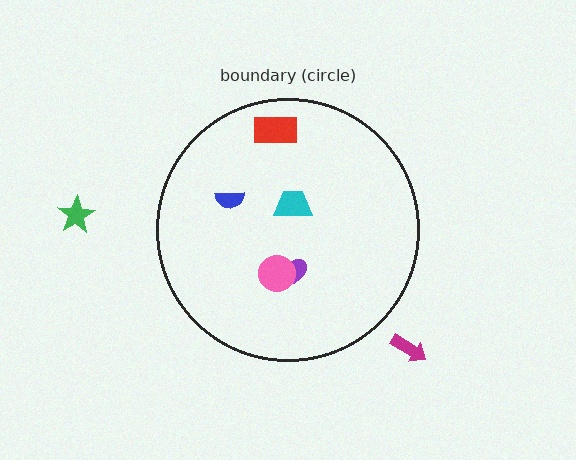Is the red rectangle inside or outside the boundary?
Inside.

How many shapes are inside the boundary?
5 inside, 2 outside.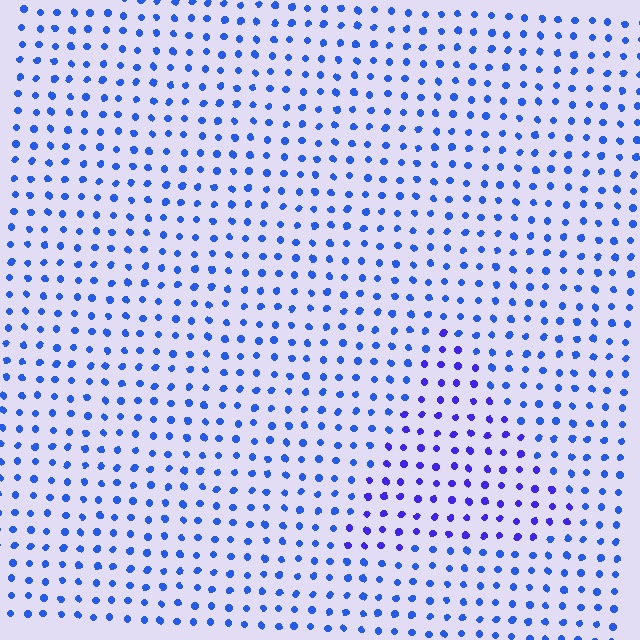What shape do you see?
I see a triangle.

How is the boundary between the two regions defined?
The boundary is defined purely by a slight shift in hue (about 26 degrees). Spacing, size, and orientation are identical on both sides.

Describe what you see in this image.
The image is filled with small blue elements in a uniform arrangement. A triangle-shaped region is visible where the elements are tinted to a slightly different hue, forming a subtle color boundary.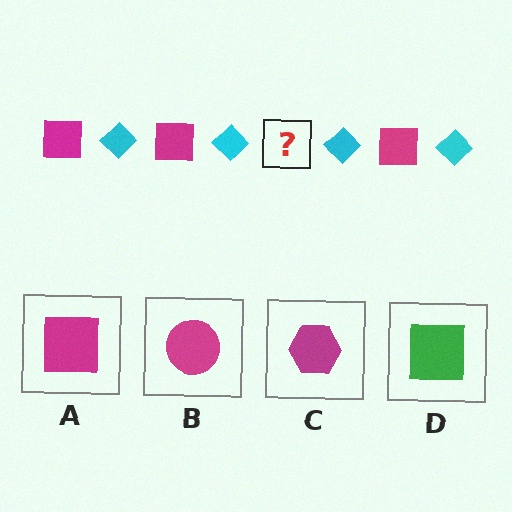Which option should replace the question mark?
Option A.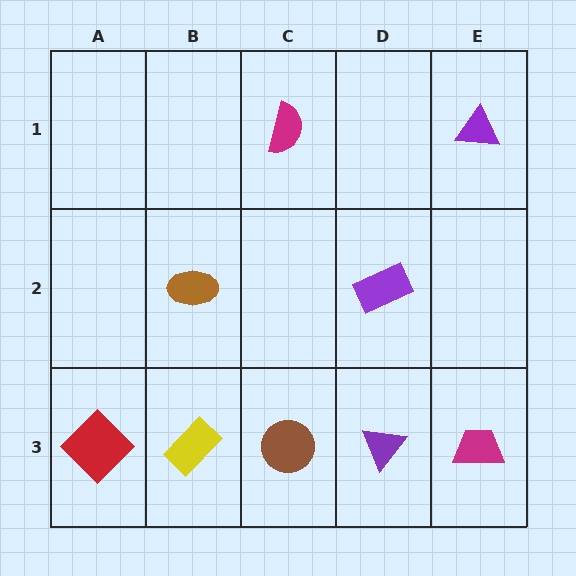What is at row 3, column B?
A yellow rectangle.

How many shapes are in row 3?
5 shapes.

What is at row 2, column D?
A purple rectangle.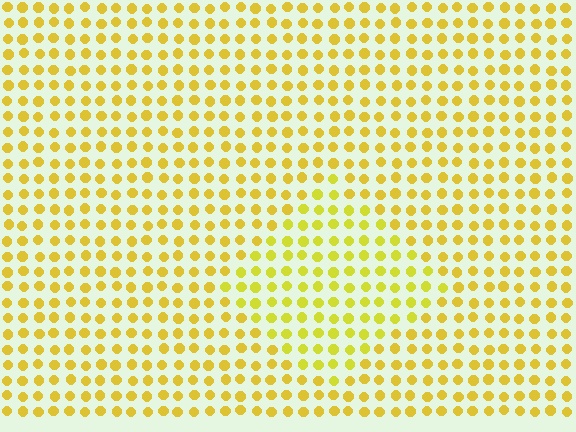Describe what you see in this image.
The image is filled with small yellow elements in a uniform arrangement. A diamond-shaped region is visible where the elements are tinted to a slightly different hue, forming a subtle color boundary.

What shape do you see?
I see a diamond.